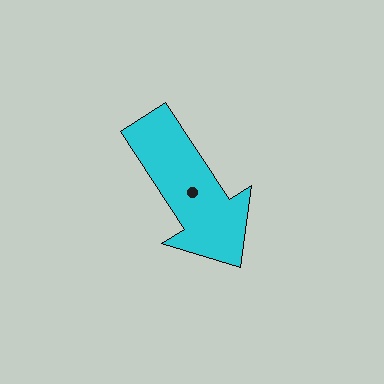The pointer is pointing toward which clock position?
Roughly 5 o'clock.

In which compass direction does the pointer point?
Southeast.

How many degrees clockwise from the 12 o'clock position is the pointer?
Approximately 147 degrees.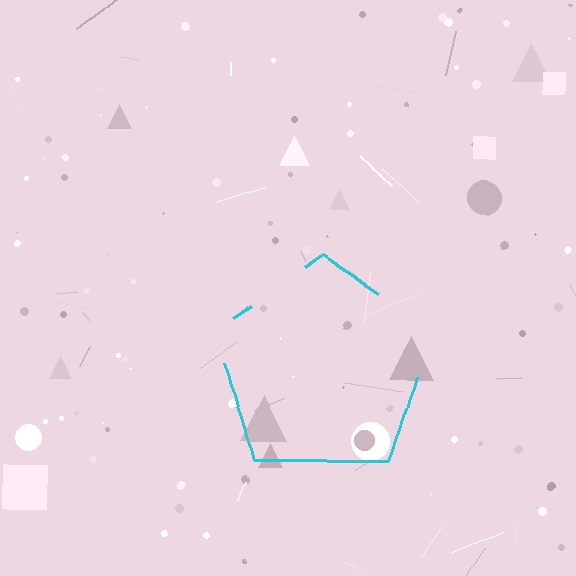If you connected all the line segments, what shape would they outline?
They would outline a pentagon.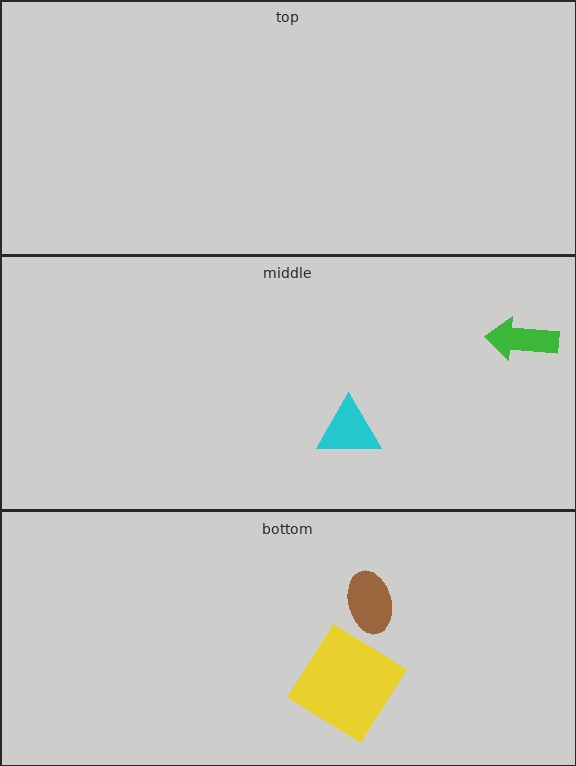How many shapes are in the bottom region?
2.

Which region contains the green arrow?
The middle region.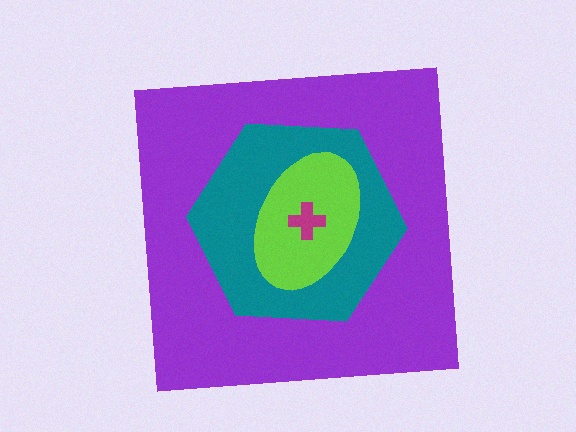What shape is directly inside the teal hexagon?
The lime ellipse.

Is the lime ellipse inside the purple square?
Yes.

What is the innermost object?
The magenta cross.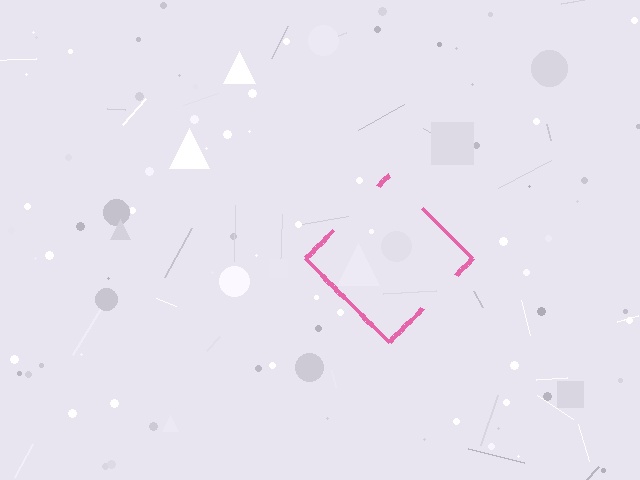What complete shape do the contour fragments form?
The contour fragments form a diamond.